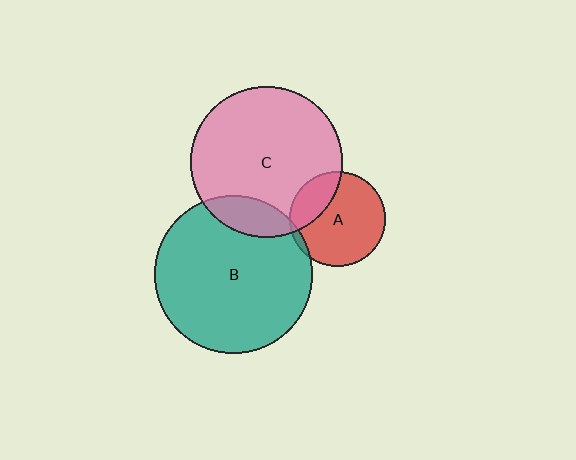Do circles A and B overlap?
Yes.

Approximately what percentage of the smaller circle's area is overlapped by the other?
Approximately 5%.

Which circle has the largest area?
Circle B (teal).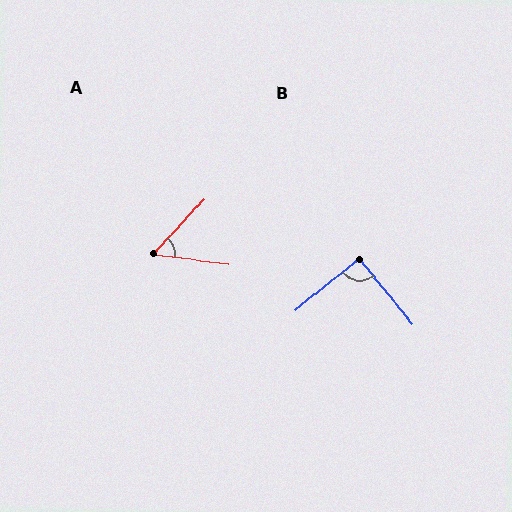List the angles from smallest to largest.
A (55°), B (91°).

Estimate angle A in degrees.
Approximately 55 degrees.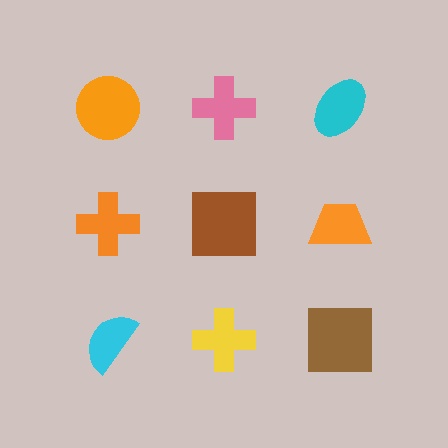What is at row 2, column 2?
A brown square.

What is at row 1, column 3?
A cyan ellipse.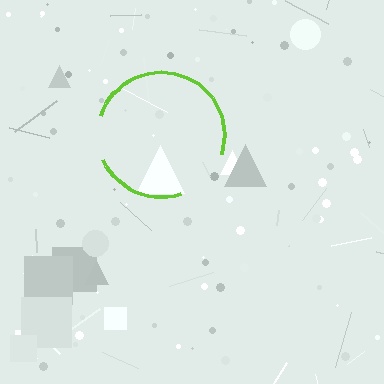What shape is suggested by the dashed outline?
The dashed outline suggests a circle.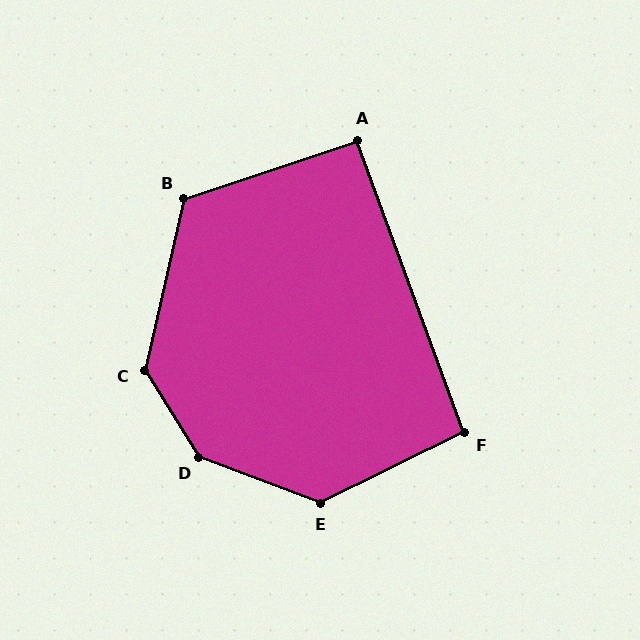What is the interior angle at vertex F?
Approximately 96 degrees (obtuse).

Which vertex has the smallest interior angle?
A, at approximately 92 degrees.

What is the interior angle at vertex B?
Approximately 121 degrees (obtuse).